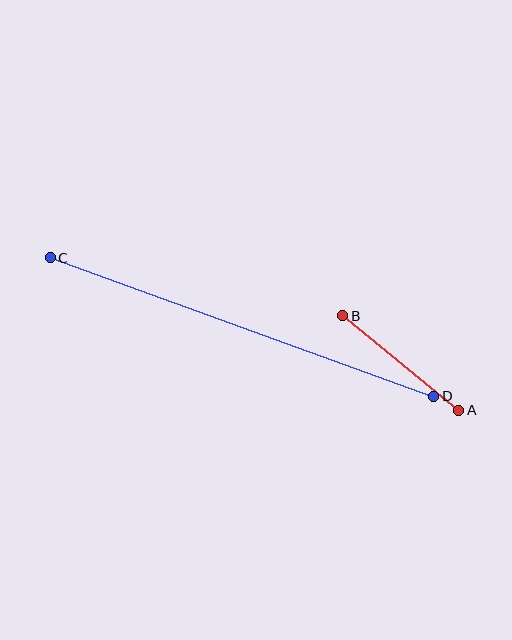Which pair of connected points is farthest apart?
Points C and D are farthest apart.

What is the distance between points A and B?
The distance is approximately 150 pixels.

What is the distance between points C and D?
The distance is approximately 407 pixels.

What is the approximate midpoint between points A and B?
The midpoint is at approximately (401, 363) pixels.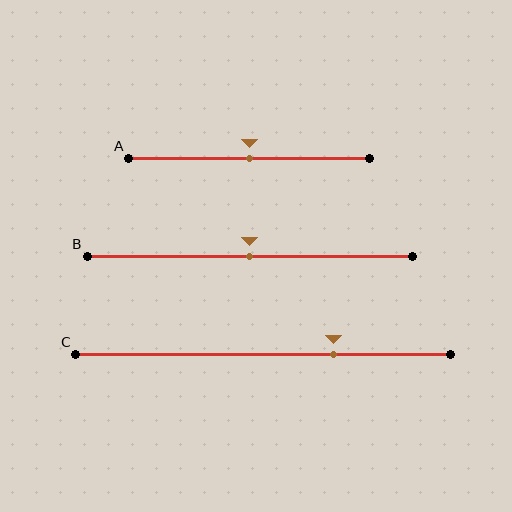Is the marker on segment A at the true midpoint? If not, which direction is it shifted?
Yes, the marker on segment A is at the true midpoint.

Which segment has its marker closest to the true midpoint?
Segment A has its marker closest to the true midpoint.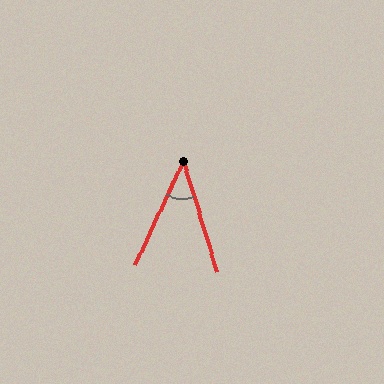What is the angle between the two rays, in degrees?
Approximately 42 degrees.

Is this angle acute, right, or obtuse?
It is acute.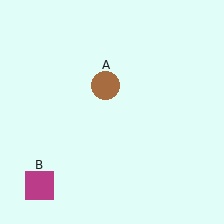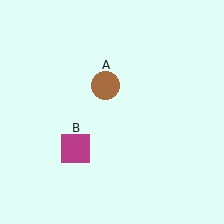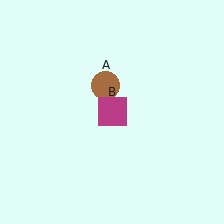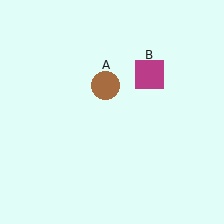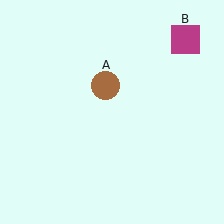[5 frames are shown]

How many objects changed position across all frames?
1 object changed position: magenta square (object B).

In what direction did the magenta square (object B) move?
The magenta square (object B) moved up and to the right.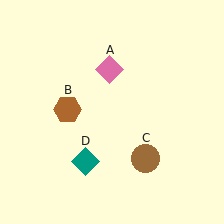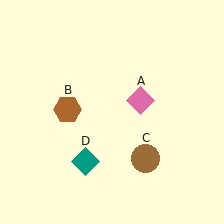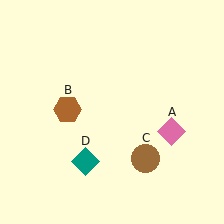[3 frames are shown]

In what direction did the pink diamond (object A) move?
The pink diamond (object A) moved down and to the right.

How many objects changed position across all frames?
1 object changed position: pink diamond (object A).